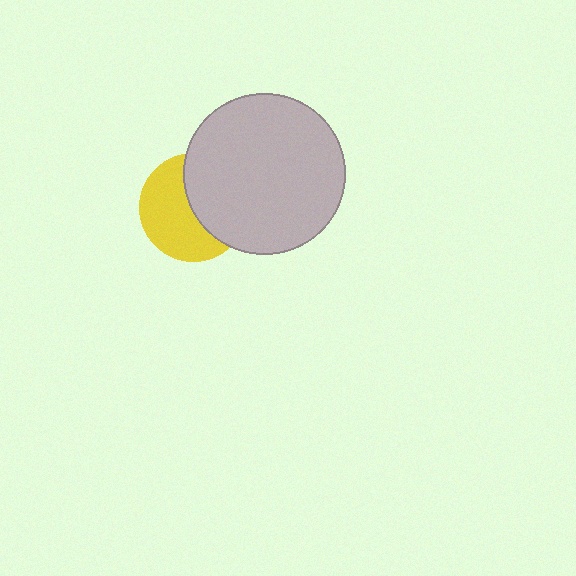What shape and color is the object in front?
The object in front is a light gray circle.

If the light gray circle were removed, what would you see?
You would see the complete yellow circle.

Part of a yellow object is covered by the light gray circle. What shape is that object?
It is a circle.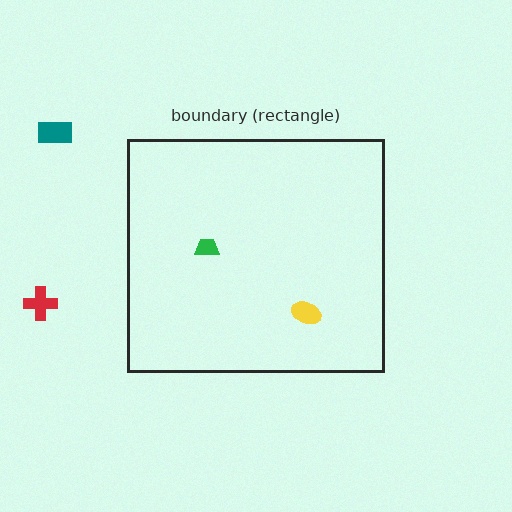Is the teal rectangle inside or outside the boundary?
Outside.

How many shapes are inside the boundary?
2 inside, 2 outside.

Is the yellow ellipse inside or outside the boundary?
Inside.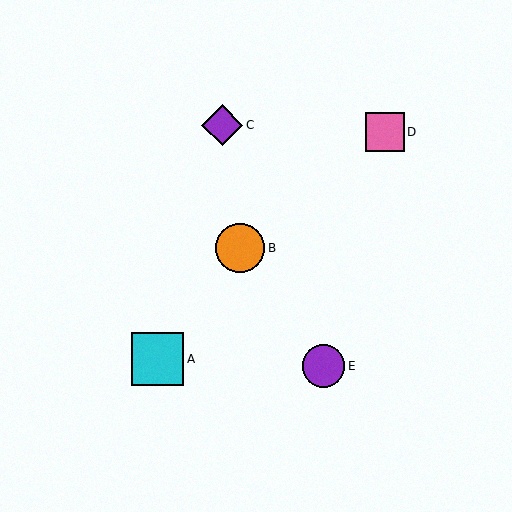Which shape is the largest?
The cyan square (labeled A) is the largest.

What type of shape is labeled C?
Shape C is a purple diamond.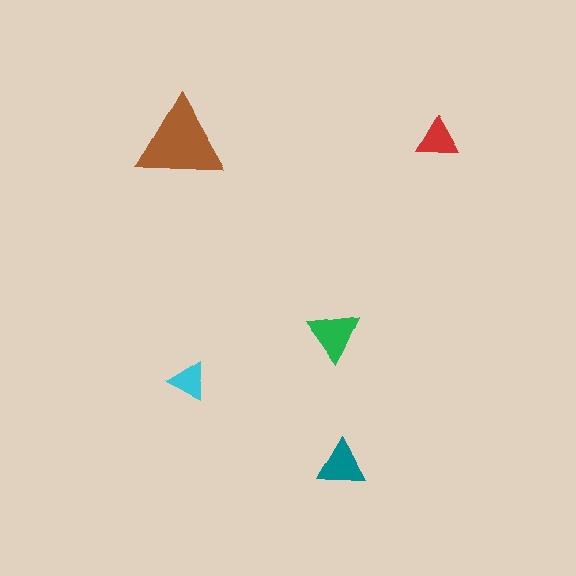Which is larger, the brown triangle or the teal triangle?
The brown one.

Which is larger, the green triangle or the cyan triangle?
The green one.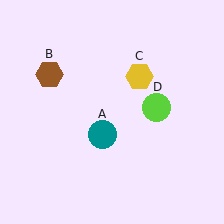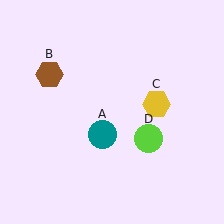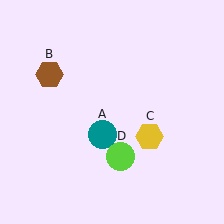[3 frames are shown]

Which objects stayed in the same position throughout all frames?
Teal circle (object A) and brown hexagon (object B) remained stationary.